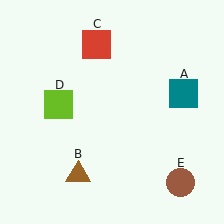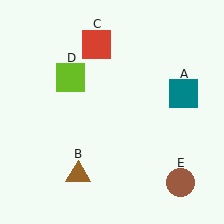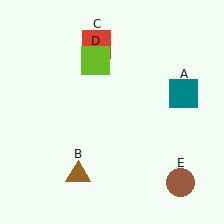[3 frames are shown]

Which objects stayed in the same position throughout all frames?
Teal square (object A) and brown triangle (object B) and red square (object C) and brown circle (object E) remained stationary.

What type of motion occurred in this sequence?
The lime square (object D) rotated clockwise around the center of the scene.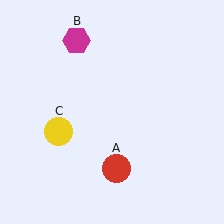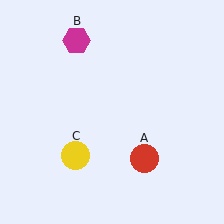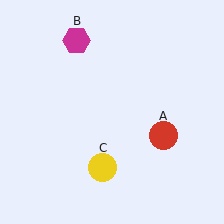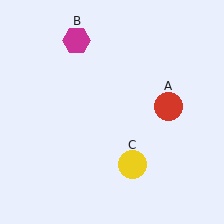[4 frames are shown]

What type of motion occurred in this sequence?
The red circle (object A), yellow circle (object C) rotated counterclockwise around the center of the scene.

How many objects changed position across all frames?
2 objects changed position: red circle (object A), yellow circle (object C).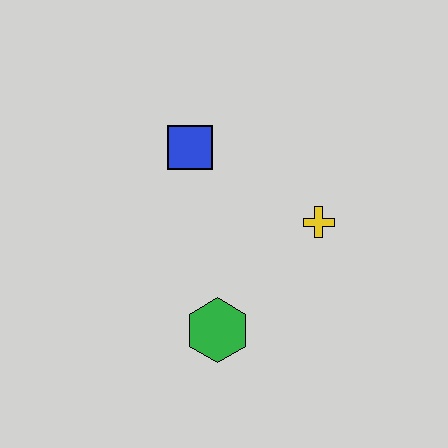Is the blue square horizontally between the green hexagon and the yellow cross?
No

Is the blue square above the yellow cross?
Yes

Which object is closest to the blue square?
The yellow cross is closest to the blue square.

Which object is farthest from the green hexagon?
The blue square is farthest from the green hexagon.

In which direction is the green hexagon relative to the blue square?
The green hexagon is below the blue square.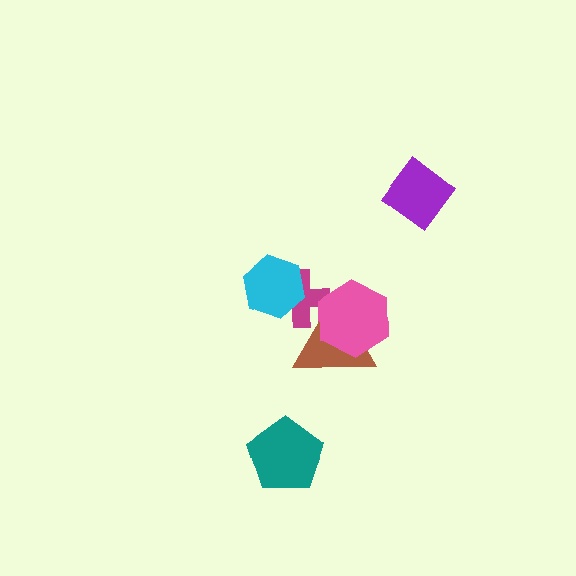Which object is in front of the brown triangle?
The pink hexagon is in front of the brown triangle.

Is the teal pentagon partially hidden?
No, no other shape covers it.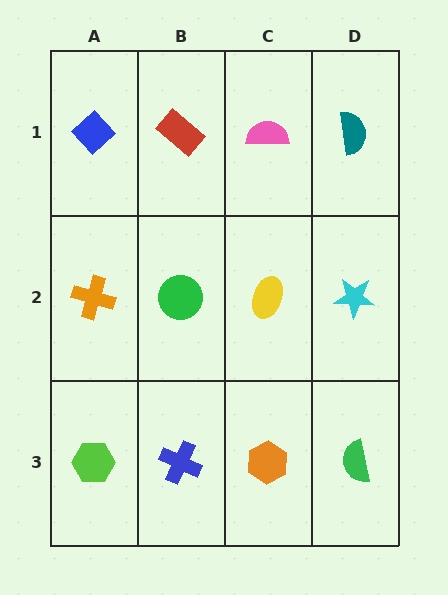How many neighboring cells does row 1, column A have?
2.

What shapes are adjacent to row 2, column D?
A teal semicircle (row 1, column D), a green semicircle (row 3, column D), a yellow ellipse (row 2, column C).